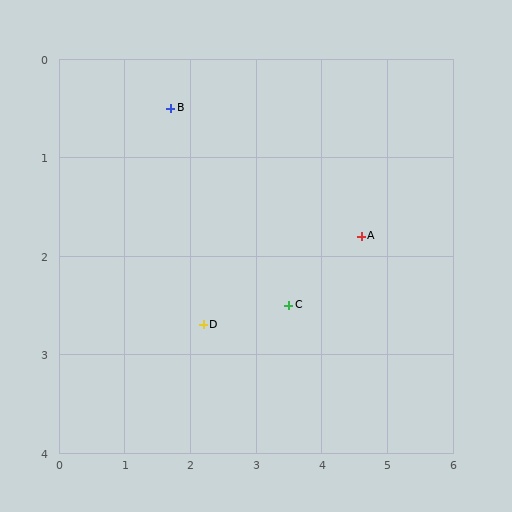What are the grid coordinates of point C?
Point C is at approximately (3.5, 2.5).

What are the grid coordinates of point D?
Point D is at approximately (2.2, 2.7).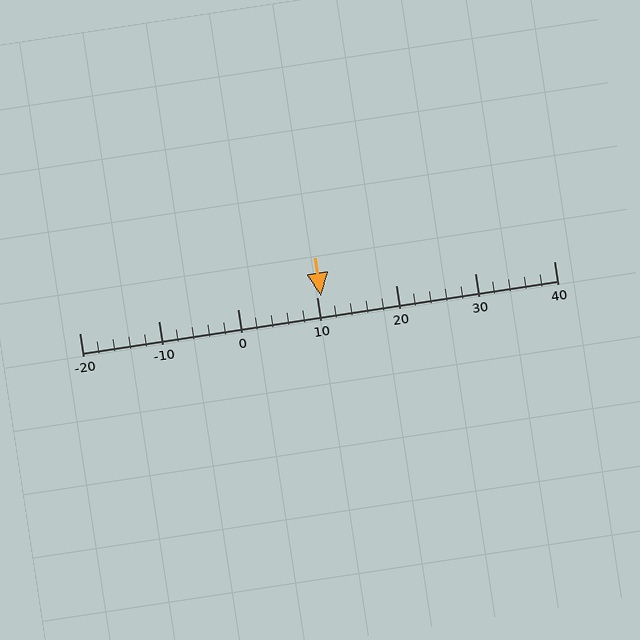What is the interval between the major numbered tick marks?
The major tick marks are spaced 10 units apart.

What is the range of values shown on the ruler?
The ruler shows values from -20 to 40.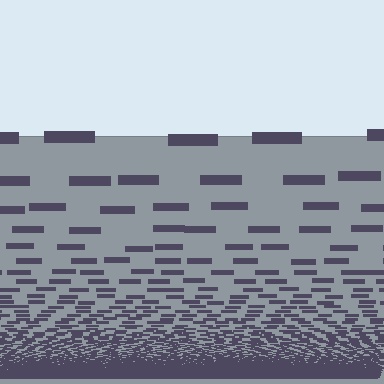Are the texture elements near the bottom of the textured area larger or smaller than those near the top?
Smaller. The gradient is inverted — elements near the bottom are smaller and denser.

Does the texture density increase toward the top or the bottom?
Density increases toward the bottom.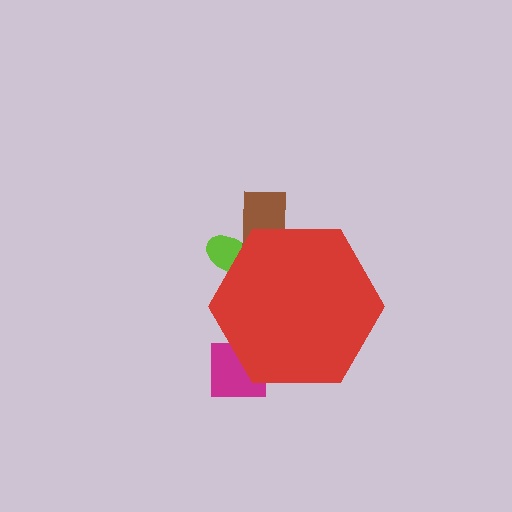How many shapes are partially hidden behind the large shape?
3 shapes are partially hidden.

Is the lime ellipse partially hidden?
Yes, the lime ellipse is partially hidden behind the red hexagon.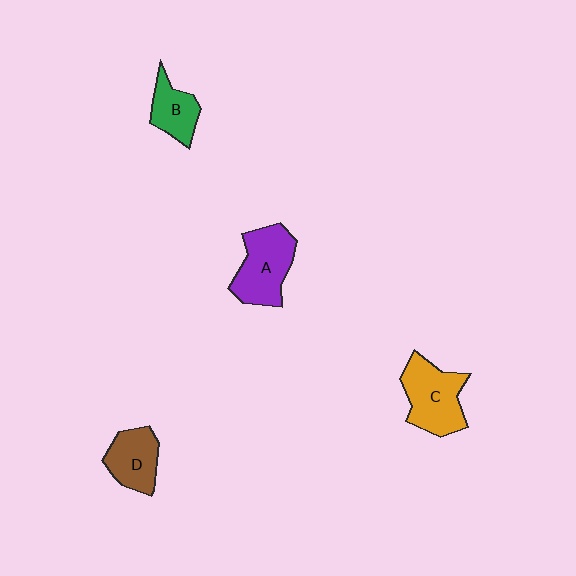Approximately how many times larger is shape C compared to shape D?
Approximately 1.4 times.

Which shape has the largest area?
Shape A (purple).